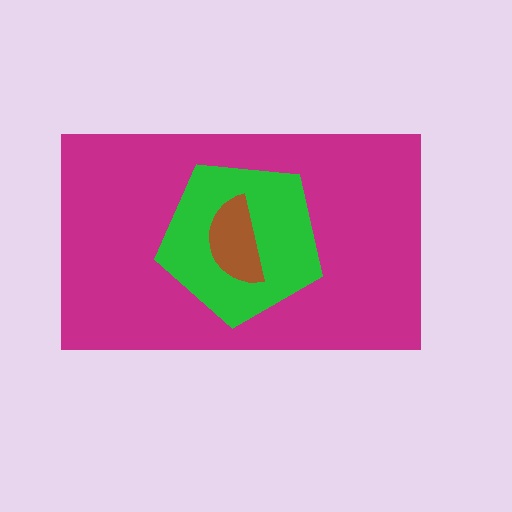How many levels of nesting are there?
3.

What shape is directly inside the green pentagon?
The brown semicircle.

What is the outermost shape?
The magenta rectangle.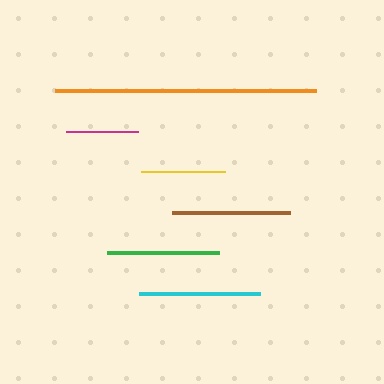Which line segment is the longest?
The orange line is the longest at approximately 262 pixels.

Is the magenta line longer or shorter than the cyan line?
The cyan line is longer than the magenta line.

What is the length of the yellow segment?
The yellow segment is approximately 84 pixels long.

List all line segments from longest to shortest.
From longest to shortest: orange, cyan, brown, green, yellow, magenta.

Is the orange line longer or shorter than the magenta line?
The orange line is longer than the magenta line.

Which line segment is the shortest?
The magenta line is the shortest at approximately 72 pixels.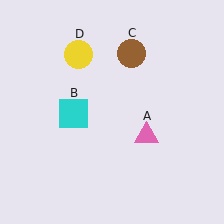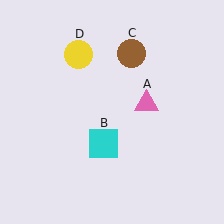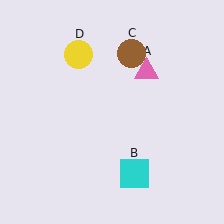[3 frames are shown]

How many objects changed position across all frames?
2 objects changed position: pink triangle (object A), cyan square (object B).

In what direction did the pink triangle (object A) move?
The pink triangle (object A) moved up.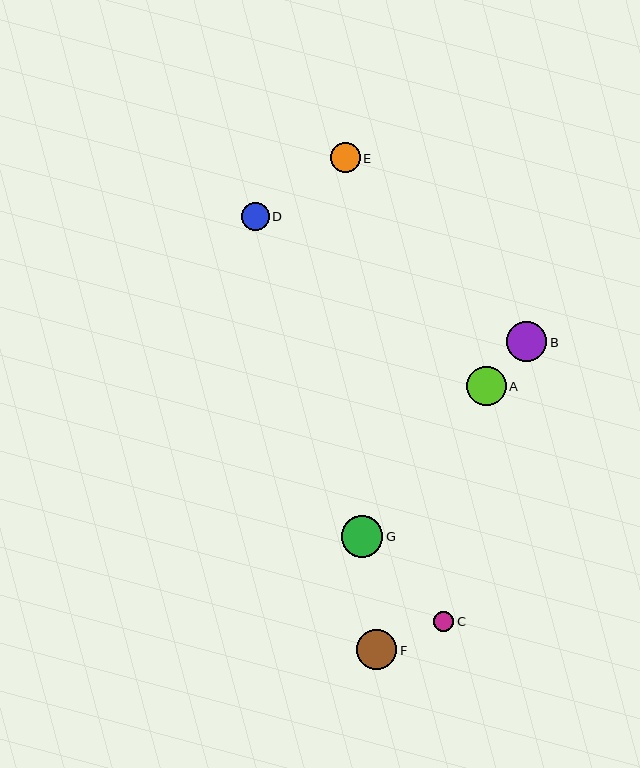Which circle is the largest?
Circle G is the largest with a size of approximately 42 pixels.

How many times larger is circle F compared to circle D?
Circle F is approximately 1.5 times the size of circle D.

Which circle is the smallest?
Circle C is the smallest with a size of approximately 20 pixels.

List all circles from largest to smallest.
From largest to smallest: G, F, B, A, E, D, C.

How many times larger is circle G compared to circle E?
Circle G is approximately 1.4 times the size of circle E.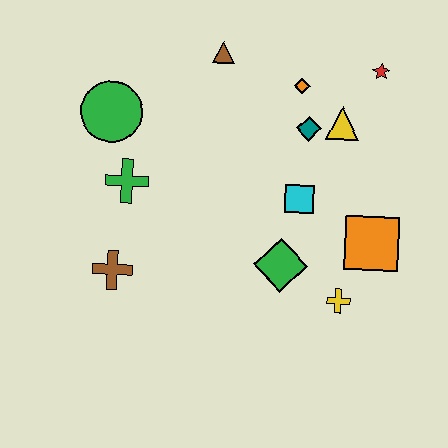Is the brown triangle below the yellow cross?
No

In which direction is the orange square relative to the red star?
The orange square is below the red star.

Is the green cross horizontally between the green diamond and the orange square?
No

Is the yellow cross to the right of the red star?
No